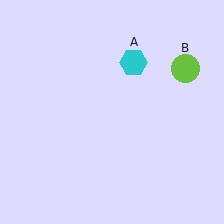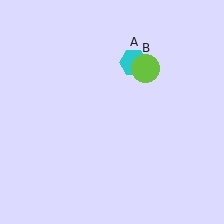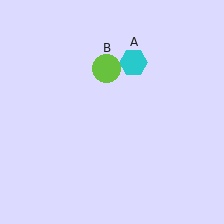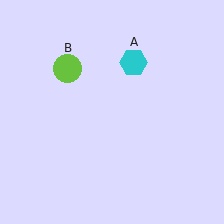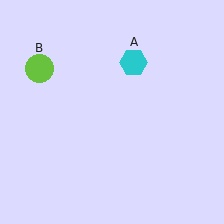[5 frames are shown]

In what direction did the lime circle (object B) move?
The lime circle (object B) moved left.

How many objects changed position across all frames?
1 object changed position: lime circle (object B).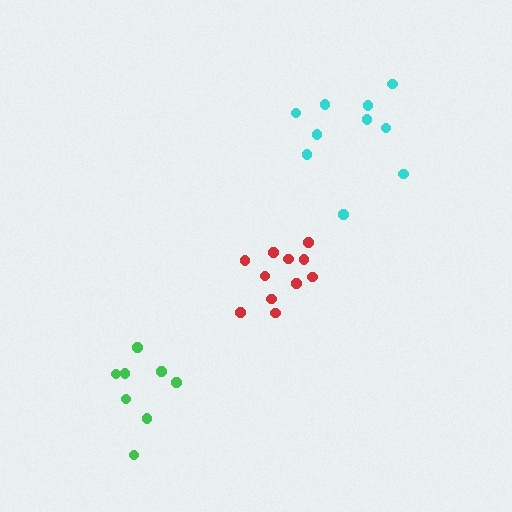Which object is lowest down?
The green cluster is bottommost.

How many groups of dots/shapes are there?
There are 3 groups.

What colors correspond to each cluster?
The clusters are colored: green, red, cyan.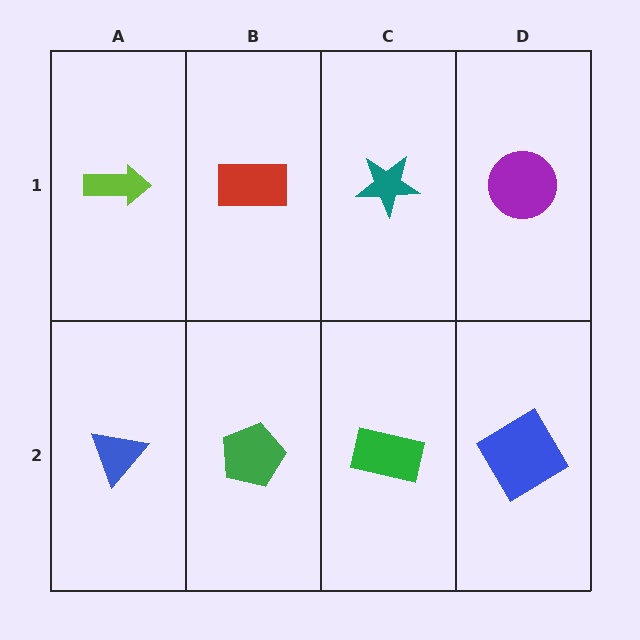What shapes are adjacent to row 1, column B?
A green pentagon (row 2, column B), a lime arrow (row 1, column A), a teal star (row 1, column C).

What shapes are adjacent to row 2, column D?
A purple circle (row 1, column D), a green rectangle (row 2, column C).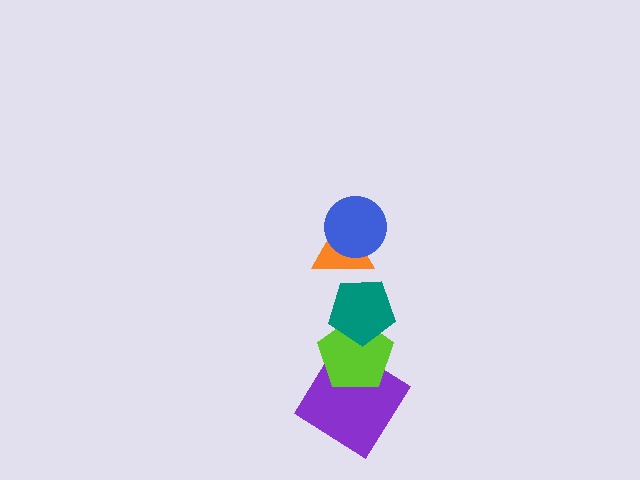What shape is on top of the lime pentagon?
The teal pentagon is on top of the lime pentagon.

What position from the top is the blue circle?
The blue circle is 1st from the top.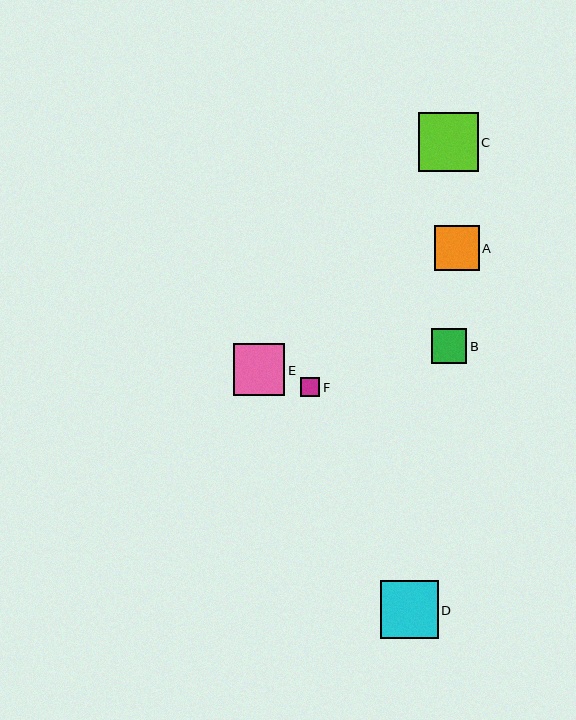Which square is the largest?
Square C is the largest with a size of approximately 60 pixels.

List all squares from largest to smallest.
From largest to smallest: C, D, E, A, B, F.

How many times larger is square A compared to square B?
Square A is approximately 1.3 times the size of square B.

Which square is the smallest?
Square F is the smallest with a size of approximately 19 pixels.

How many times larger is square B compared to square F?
Square B is approximately 1.8 times the size of square F.